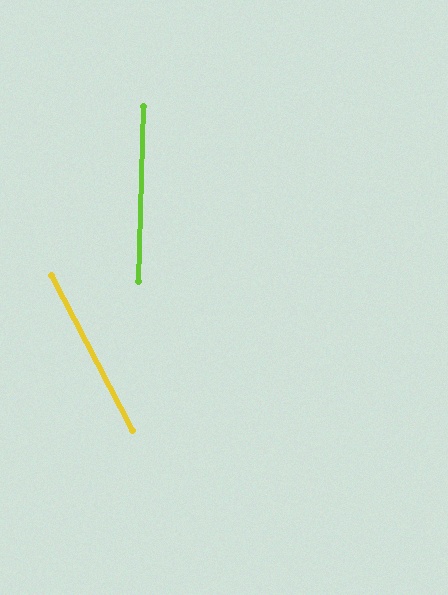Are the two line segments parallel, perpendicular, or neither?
Neither parallel nor perpendicular — they differ by about 29°.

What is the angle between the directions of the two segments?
Approximately 29 degrees.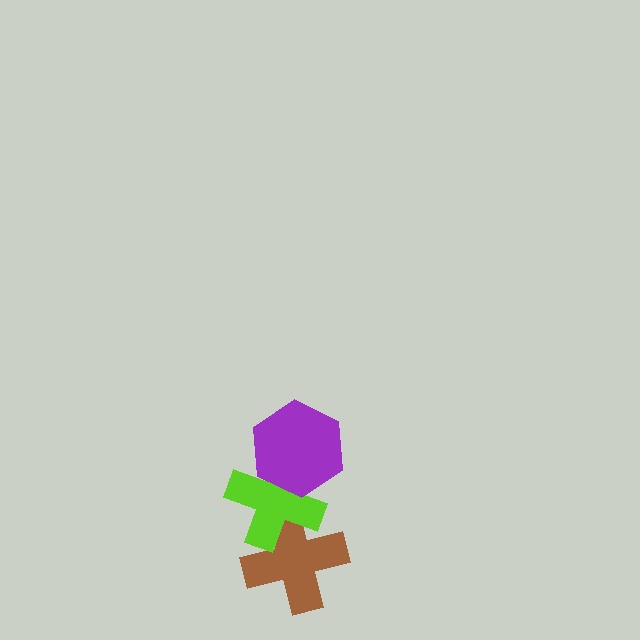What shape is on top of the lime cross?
The purple hexagon is on top of the lime cross.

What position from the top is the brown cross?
The brown cross is 3rd from the top.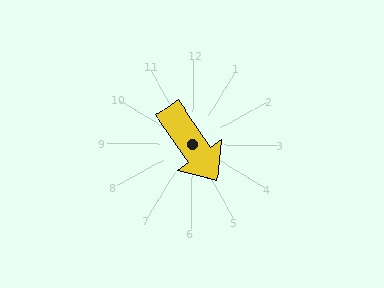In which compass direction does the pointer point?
Southeast.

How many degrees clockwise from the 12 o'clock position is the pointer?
Approximately 145 degrees.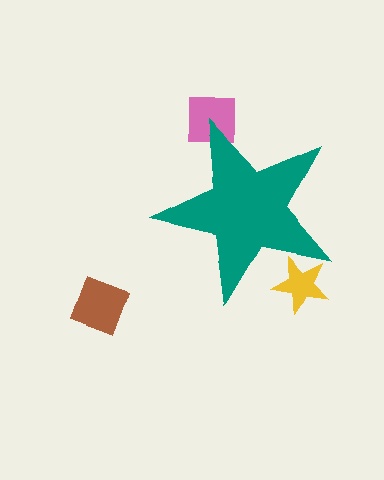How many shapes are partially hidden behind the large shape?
2 shapes are partially hidden.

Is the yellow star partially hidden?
Yes, the yellow star is partially hidden behind the teal star.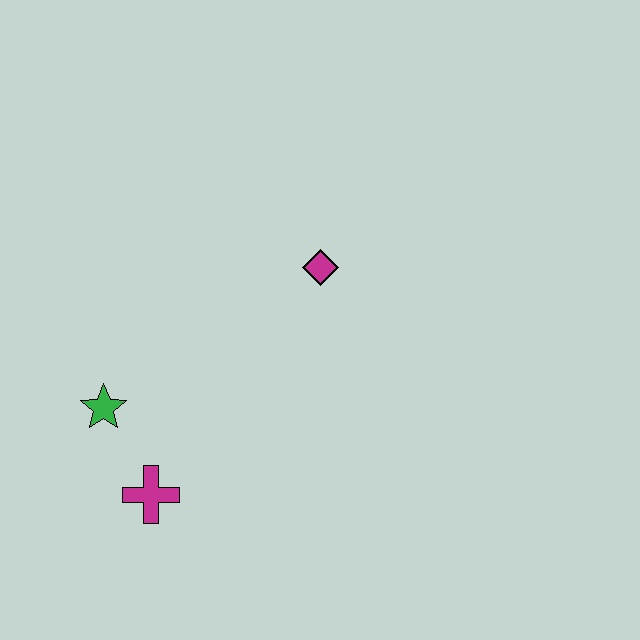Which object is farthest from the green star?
The magenta diamond is farthest from the green star.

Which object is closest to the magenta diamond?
The green star is closest to the magenta diamond.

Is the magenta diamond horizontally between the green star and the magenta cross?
No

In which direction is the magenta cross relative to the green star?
The magenta cross is below the green star.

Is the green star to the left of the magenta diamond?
Yes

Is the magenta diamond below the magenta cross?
No